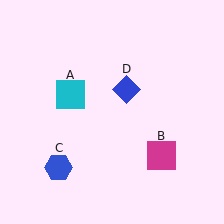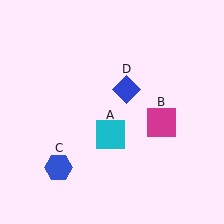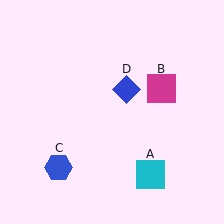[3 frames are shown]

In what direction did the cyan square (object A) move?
The cyan square (object A) moved down and to the right.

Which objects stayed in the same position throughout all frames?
Blue hexagon (object C) and blue diamond (object D) remained stationary.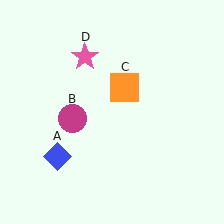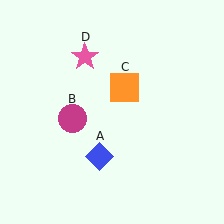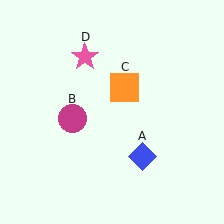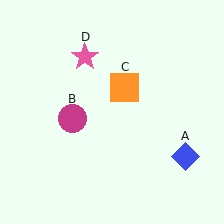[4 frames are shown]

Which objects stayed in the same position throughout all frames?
Magenta circle (object B) and orange square (object C) and pink star (object D) remained stationary.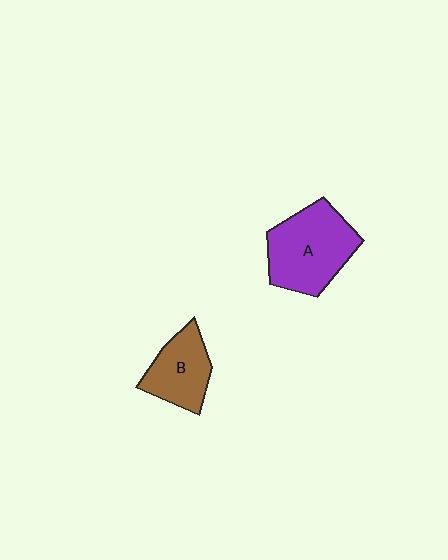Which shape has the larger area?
Shape A (purple).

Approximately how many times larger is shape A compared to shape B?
Approximately 1.5 times.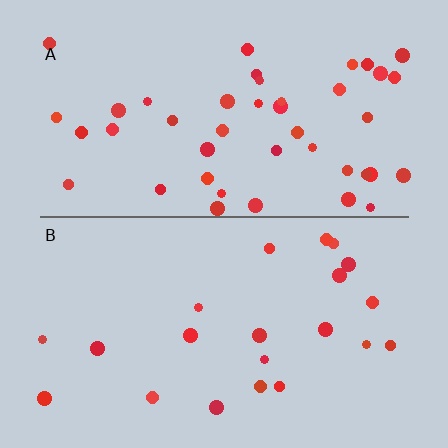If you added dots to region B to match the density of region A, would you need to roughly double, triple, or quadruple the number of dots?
Approximately double.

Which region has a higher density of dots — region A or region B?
A (the top).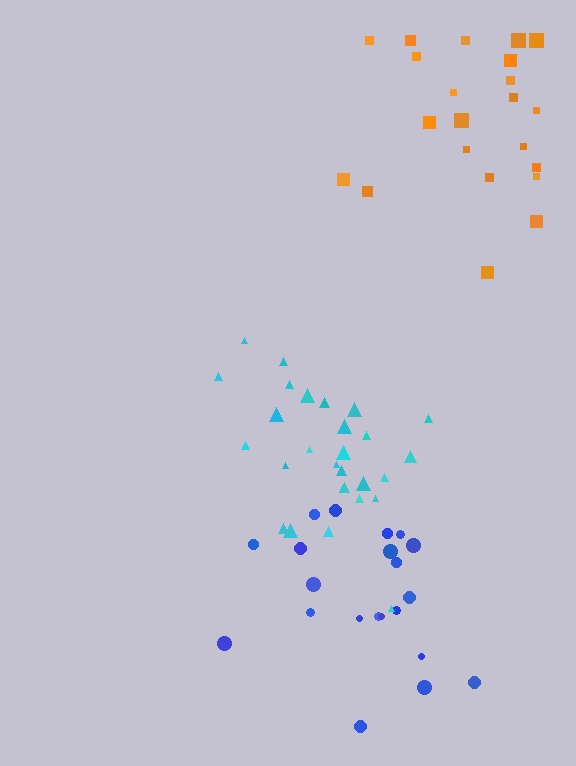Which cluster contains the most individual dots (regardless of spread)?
Cyan (28).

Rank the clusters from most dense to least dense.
cyan, blue, orange.